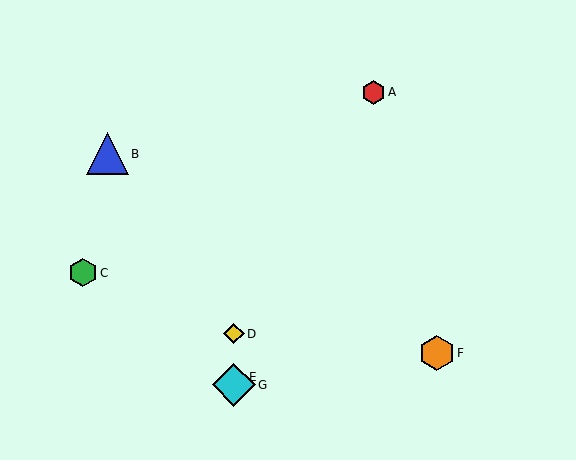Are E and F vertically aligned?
No, E is at x≈234 and F is at x≈437.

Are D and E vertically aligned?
Yes, both are at x≈234.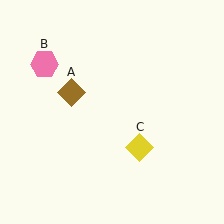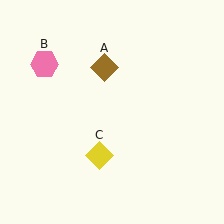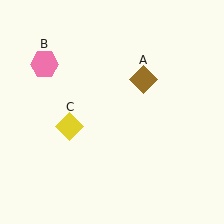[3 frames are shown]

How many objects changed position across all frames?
2 objects changed position: brown diamond (object A), yellow diamond (object C).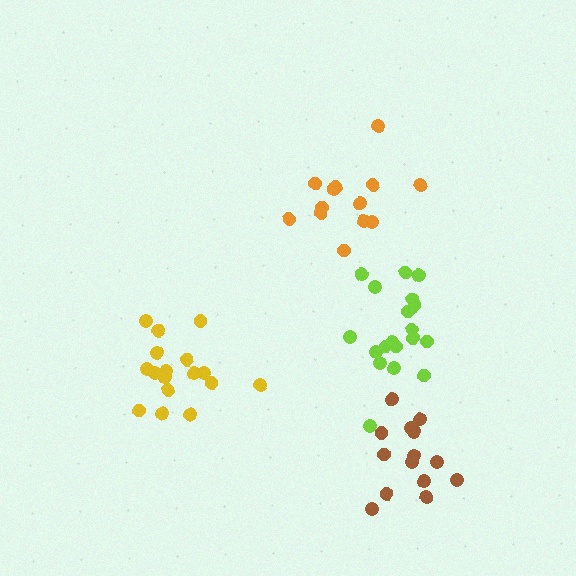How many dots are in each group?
Group 1: 13 dots, Group 2: 14 dots, Group 3: 19 dots, Group 4: 17 dots (63 total).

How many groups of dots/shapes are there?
There are 4 groups.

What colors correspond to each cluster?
The clusters are colored: orange, brown, lime, yellow.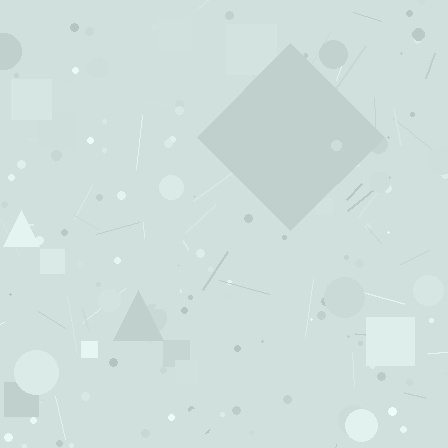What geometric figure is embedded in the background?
A diamond is embedded in the background.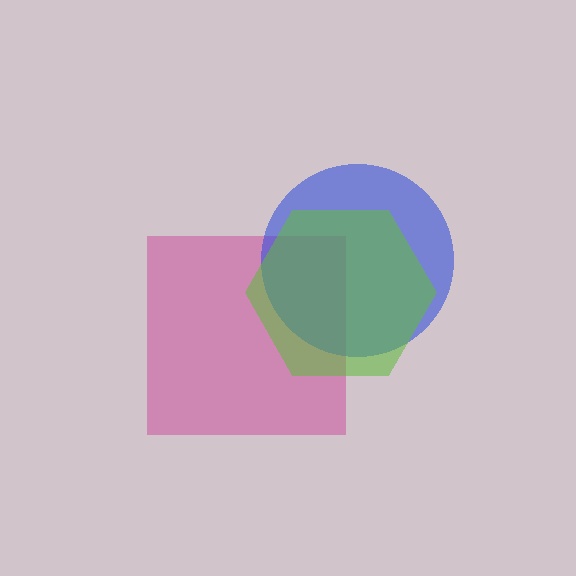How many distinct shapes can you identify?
There are 3 distinct shapes: a magenta square, a blue circle, a lime hexagon.